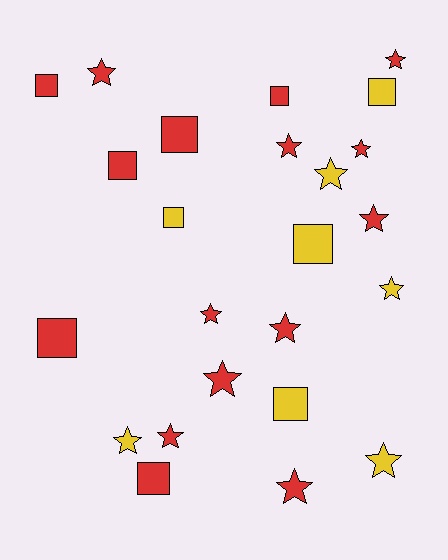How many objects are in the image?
There are 24 objects.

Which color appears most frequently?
Red, with 16 objects.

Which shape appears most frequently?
Star, with 14 objects.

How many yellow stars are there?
There are 4 yellow stars.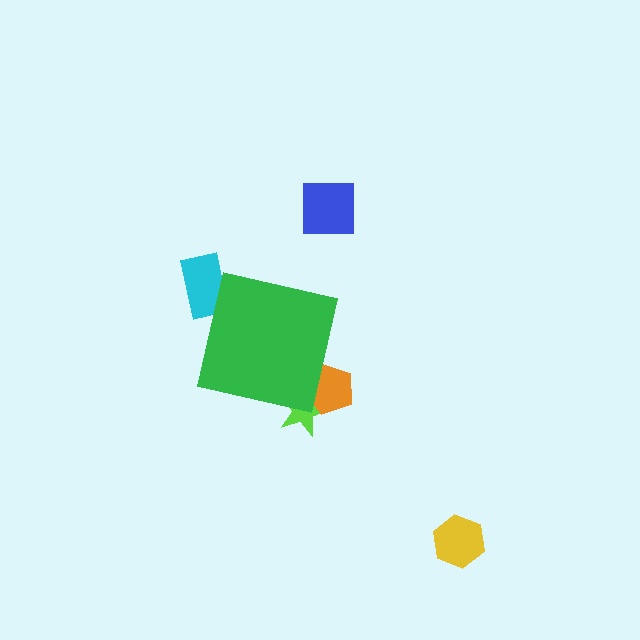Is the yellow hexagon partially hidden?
No, the yellow hexagon is fully visible.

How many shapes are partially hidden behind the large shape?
3 shapes are partially hidden.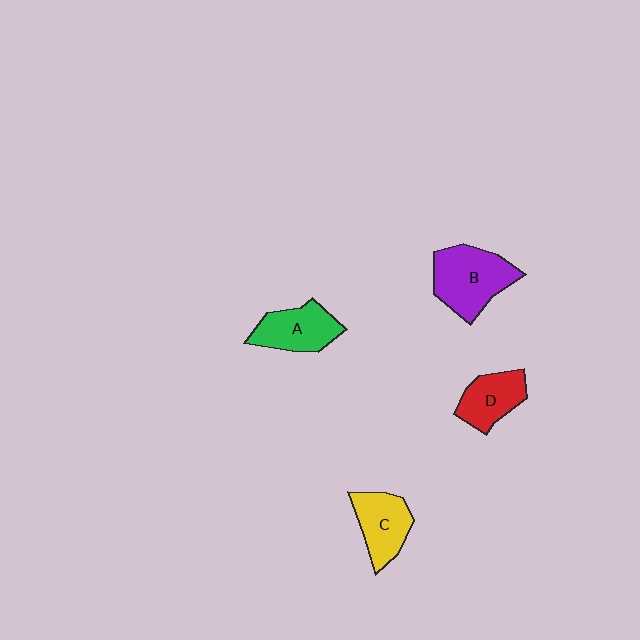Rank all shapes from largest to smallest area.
From largest to smallest: B (purple), A (green), C (yellow), D (red).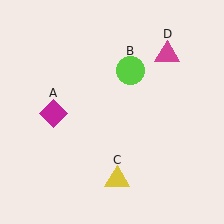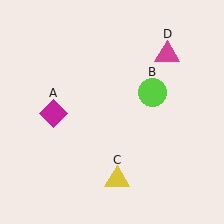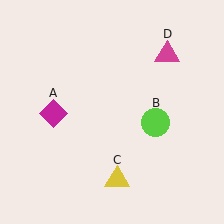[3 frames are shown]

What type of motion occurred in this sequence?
The lime circle (object B) rotated clockwise around the center of the scene.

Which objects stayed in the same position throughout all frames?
Magenta diamond (object A) and yellow triangle (object C) and magenta triangle (object D) remained stationary.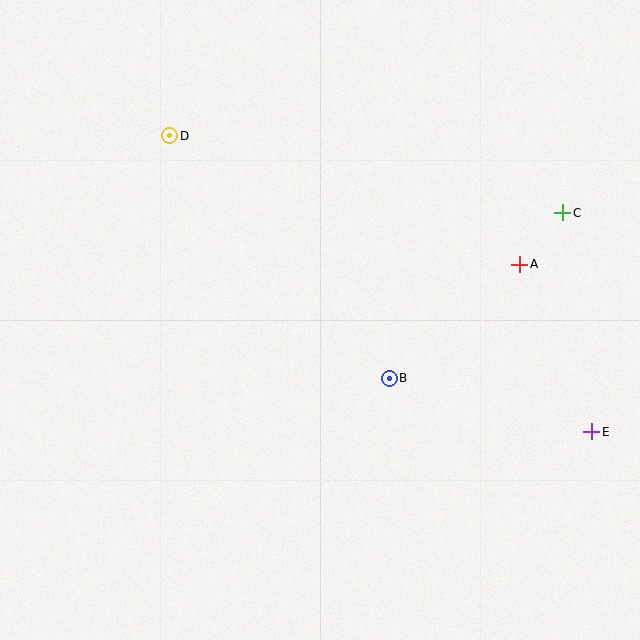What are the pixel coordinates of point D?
Point D is at (170, 136).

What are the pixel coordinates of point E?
Point E is at (592, 432).